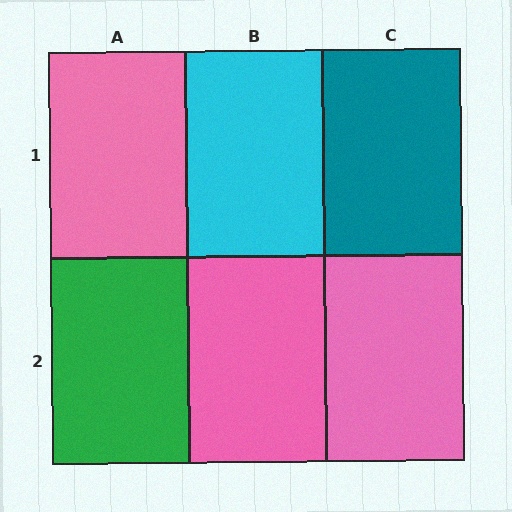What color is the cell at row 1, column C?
Teal.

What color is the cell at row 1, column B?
Cyan.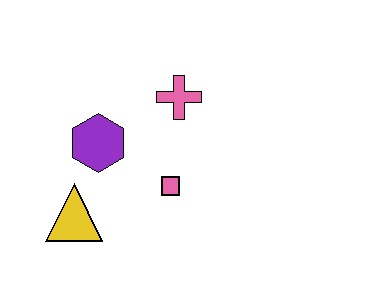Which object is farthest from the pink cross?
The yellow triangle is farthest from the pink cross.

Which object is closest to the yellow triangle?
The purple hexagon is closest to the yellow triangle.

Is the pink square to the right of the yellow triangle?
Yes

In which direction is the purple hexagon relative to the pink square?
The purple hexagon is to the left of the pink square.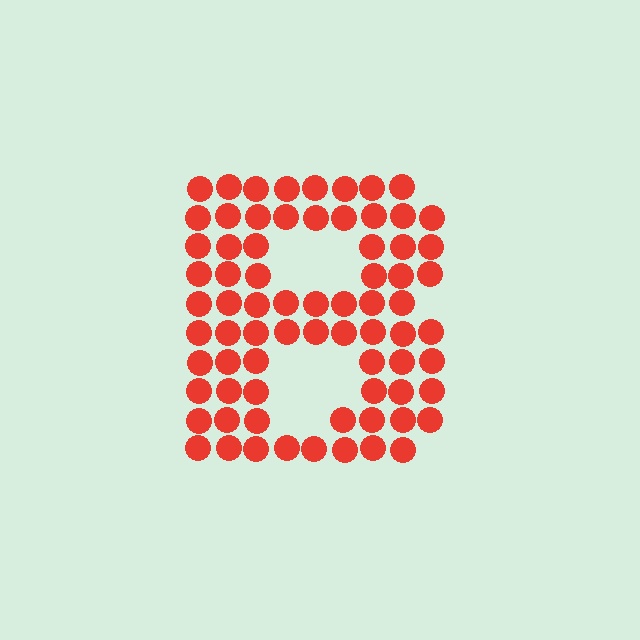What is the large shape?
The large shape is the letter B.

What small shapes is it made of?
It is made of small circles.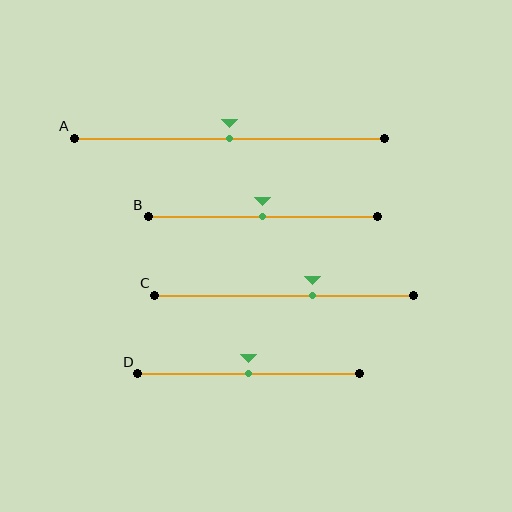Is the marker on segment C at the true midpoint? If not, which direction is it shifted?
No, the marker on segment C is shifted to the right by about 11% of the segment length.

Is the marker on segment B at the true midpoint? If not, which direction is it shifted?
Yes, the marker on segment B is at the true midpoint.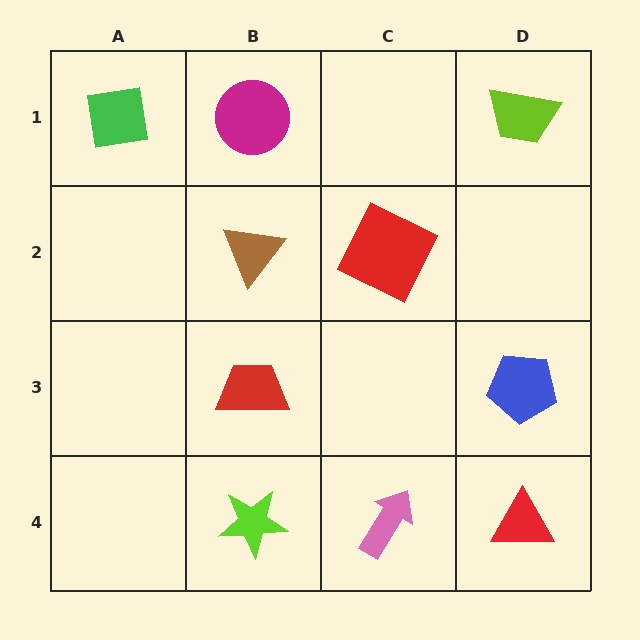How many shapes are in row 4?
3 shapes.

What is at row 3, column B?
A red trapezoid.